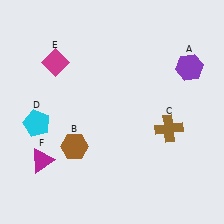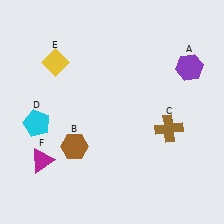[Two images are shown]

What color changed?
The diamond (E) changed from magenta in Image 1 to yellow in Image 2.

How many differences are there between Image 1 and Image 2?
There is 1 difference between the two images.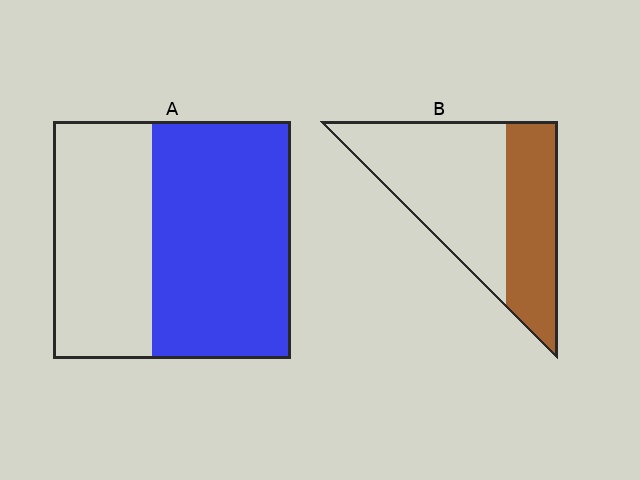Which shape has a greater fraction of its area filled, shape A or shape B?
Shape A.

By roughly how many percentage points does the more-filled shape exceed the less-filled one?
By roughly 20 percentage points (A over B).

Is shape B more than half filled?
No.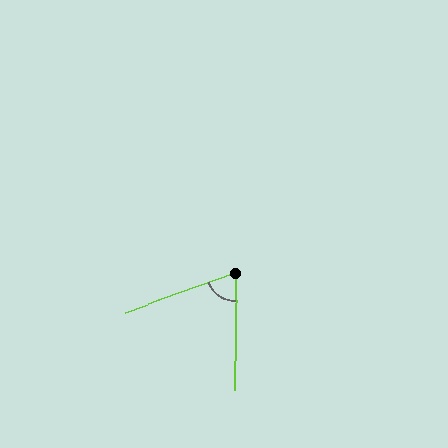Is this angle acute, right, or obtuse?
It is acute.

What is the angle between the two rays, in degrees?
Approximately 70 degrees.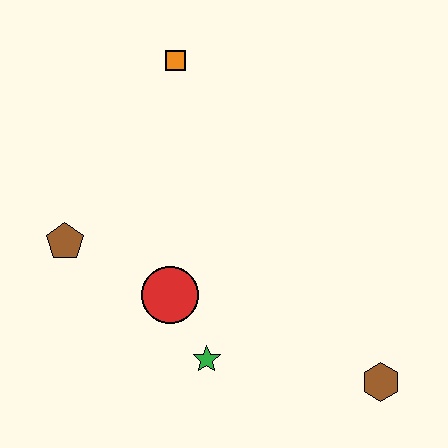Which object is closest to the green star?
The red circle is closest to the green star.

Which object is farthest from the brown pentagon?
The brown hexagon is farthest from the brown pentagon.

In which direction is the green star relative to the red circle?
The green star is below the red circle.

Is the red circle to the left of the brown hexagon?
Yes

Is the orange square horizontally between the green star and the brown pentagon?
Yes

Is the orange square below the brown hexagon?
No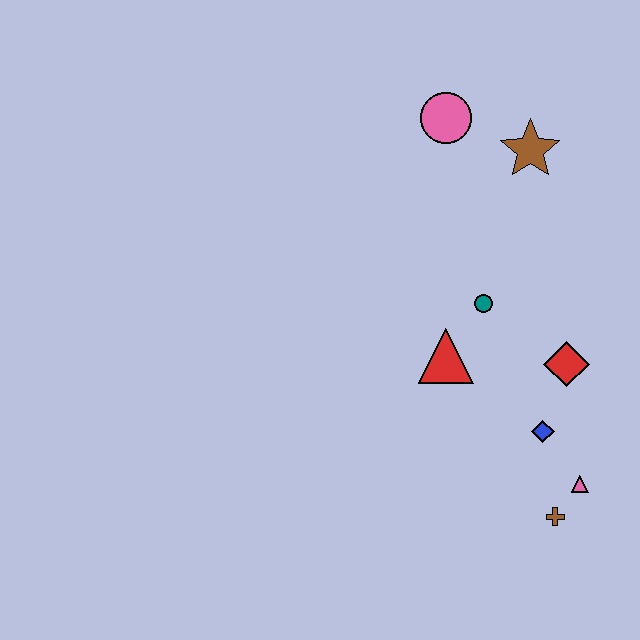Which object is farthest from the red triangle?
The pink circle is farthest from the red triangle.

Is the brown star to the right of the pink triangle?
No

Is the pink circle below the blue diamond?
No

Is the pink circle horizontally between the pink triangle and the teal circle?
No